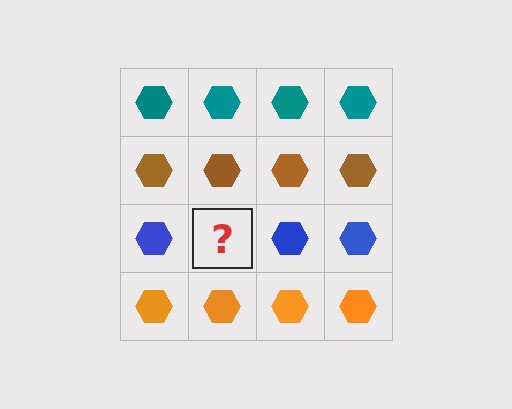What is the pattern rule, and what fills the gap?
The rule is that each row has a consistent color. The gap should be filled with a blue hexagon.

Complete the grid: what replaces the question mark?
The question mark should be replaced with a blue hexagon.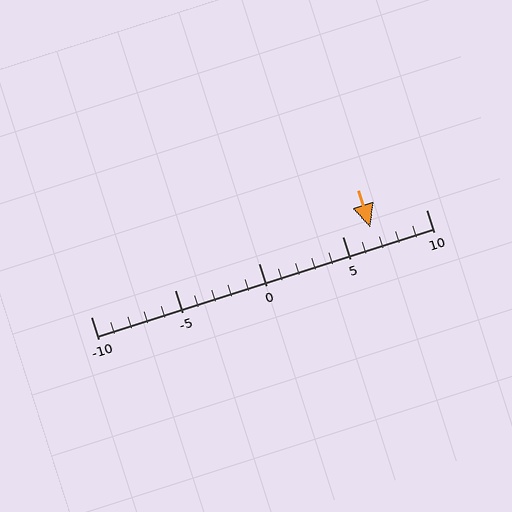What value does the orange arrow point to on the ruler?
The orange arrow points to approximately 7.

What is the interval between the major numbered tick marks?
The major tick marks are spaced 5 units apart.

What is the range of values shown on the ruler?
The ruler shows values from -10 to 10.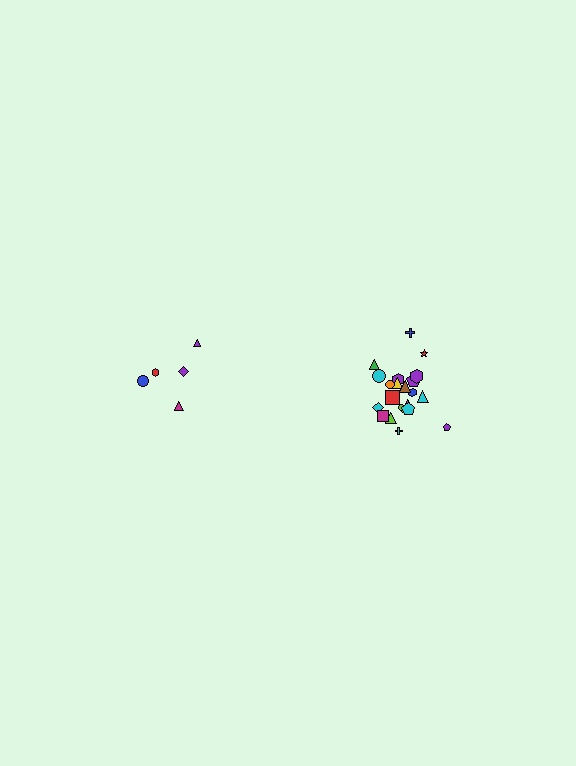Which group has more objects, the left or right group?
The right group.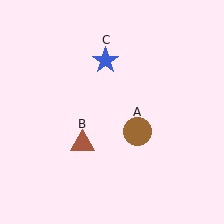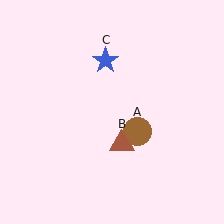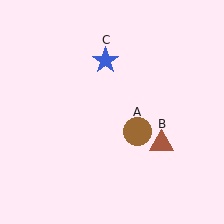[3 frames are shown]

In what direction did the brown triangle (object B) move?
The brown triangle (object B) moved right.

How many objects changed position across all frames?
1 object changed position: brown triangle (object B).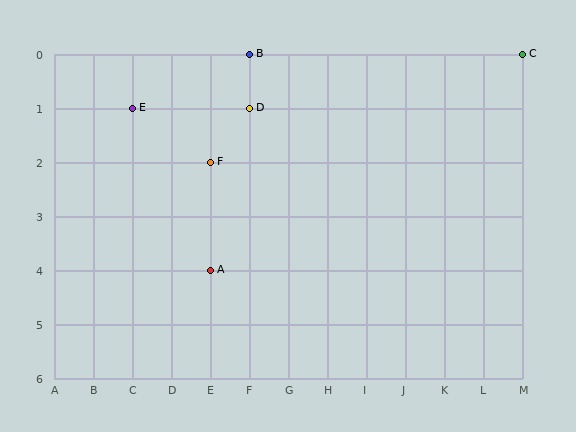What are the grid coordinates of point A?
Point A is at grid coordinates (E, 4).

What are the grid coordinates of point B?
Point B is at grid coordinates (F, 0).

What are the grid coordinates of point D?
Point D is at grid coordinates (F, 1).